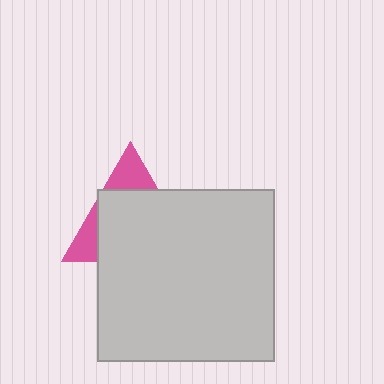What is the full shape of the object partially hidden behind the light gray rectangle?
The partially hidden object is a pink triangle.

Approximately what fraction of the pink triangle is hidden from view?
Roughly 70% of the pink triangle is hidden behind the light gray rectangle.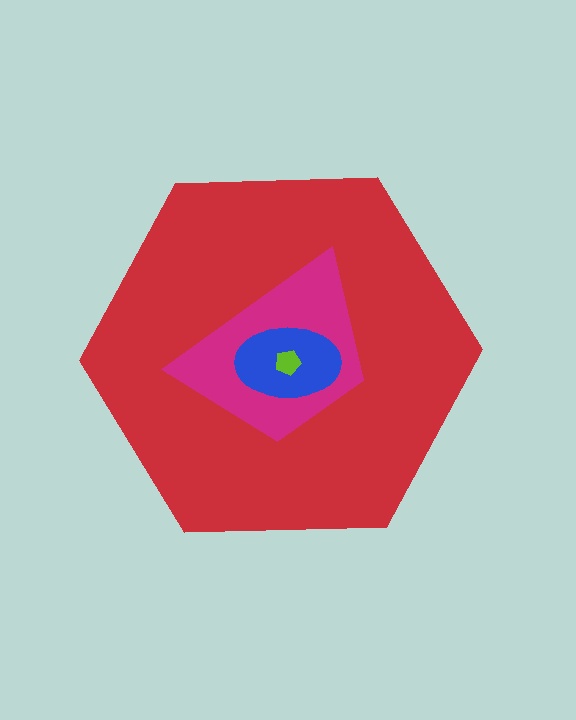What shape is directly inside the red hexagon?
The magenta trapezoid.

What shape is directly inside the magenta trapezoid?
The blue ellipse.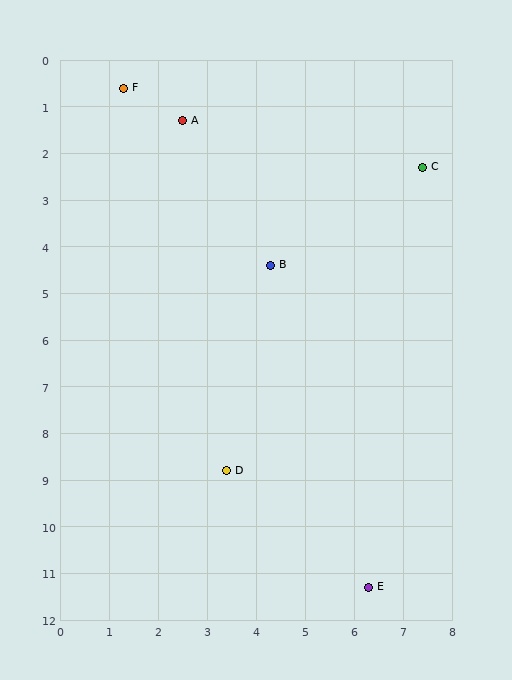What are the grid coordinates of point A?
Point A is at approximately (2.5, 1.3).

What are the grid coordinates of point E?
Point E is at approximately (6.3, 11.3).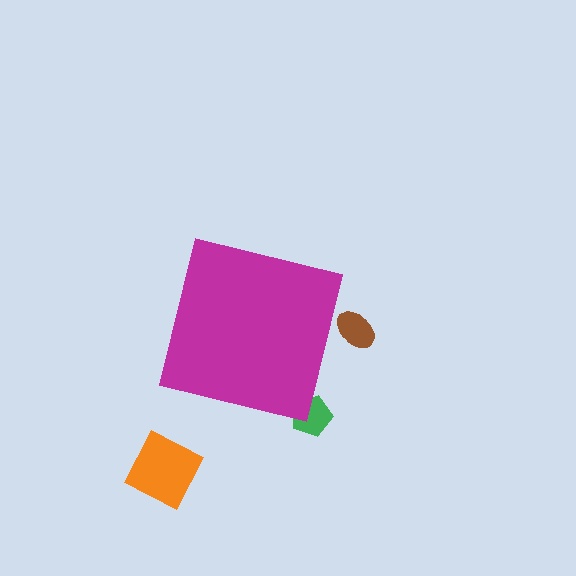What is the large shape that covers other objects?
A magenta square.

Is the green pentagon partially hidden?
Yes, the green pentagon is partially hidden behind the magenta square.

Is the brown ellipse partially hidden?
Yes, the brown ellipse is partially hidden behind the magenta square.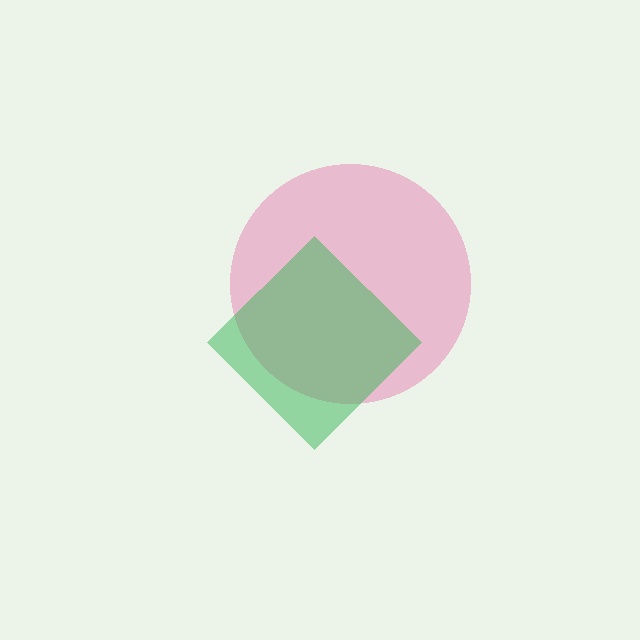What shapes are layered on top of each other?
The layered shapes are: a pink circle, a green diamond.